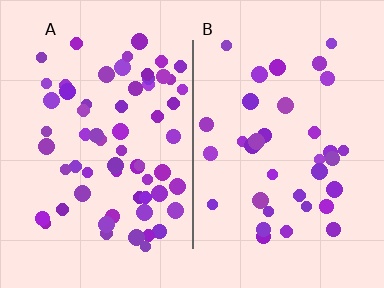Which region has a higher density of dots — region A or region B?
A (the left).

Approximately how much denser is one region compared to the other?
Approximately 1.8× — region A over region B.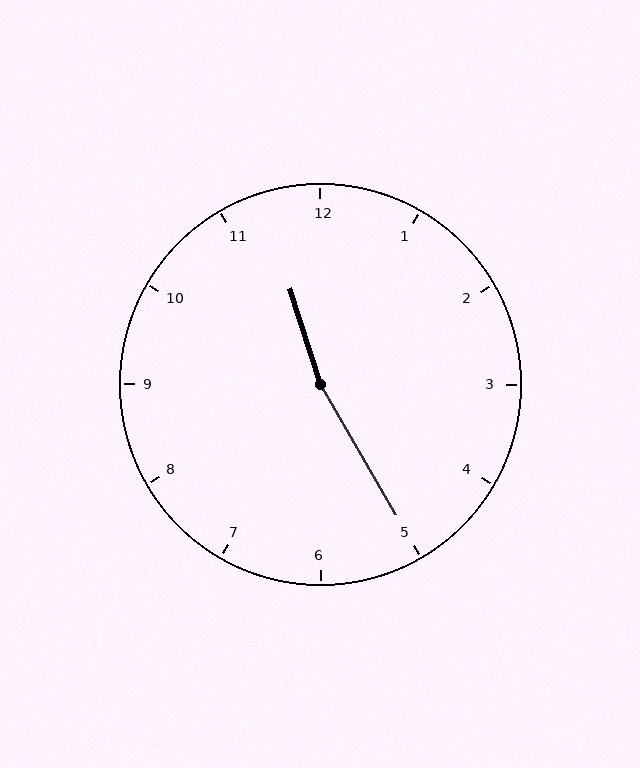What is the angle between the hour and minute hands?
Approximately 168 degrees.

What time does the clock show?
11:25.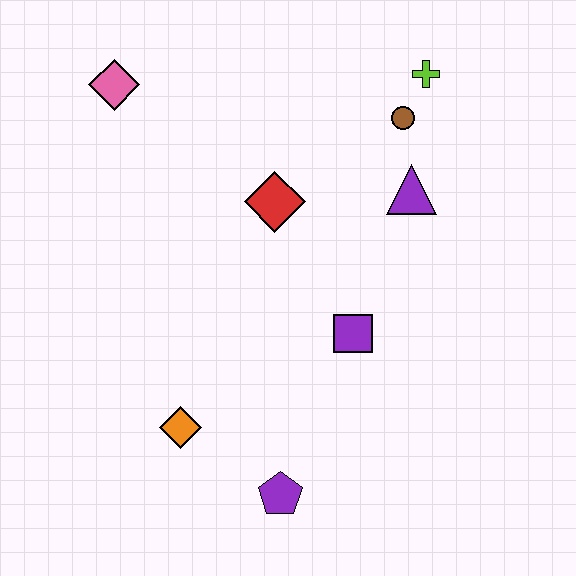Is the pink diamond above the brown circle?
Yes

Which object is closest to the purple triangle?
The brown circle is closest to the purple triangle.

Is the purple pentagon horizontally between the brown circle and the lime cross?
No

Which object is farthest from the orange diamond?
The lime cross is farthest from the orange diamond.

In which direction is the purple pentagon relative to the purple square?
The purple pentagon is below the purple square.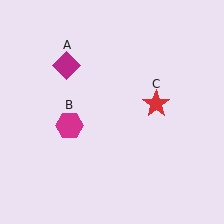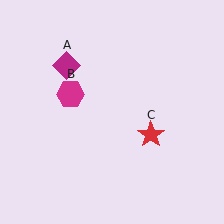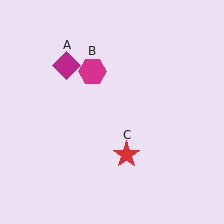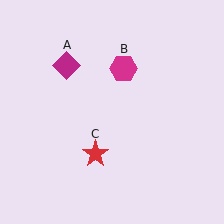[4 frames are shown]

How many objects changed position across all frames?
2 objects changed position: magenta hexagon (object B), red star (object C).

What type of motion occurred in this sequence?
The magenta hexagon (object B), red star (object C) rotated clockwise around the center of the scene.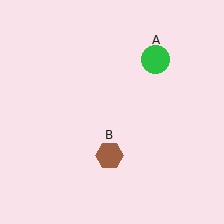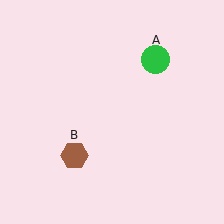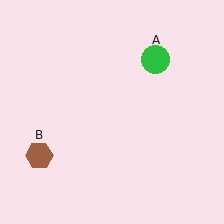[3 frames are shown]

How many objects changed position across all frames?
1 object changed position: brown hexagon (object B).